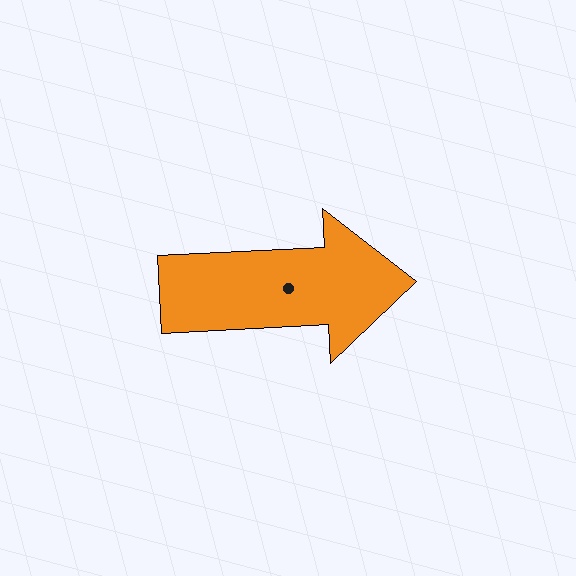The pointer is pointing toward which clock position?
Roughly 3 o'clock.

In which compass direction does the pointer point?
East.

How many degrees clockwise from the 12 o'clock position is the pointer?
Approximately 87 degrees.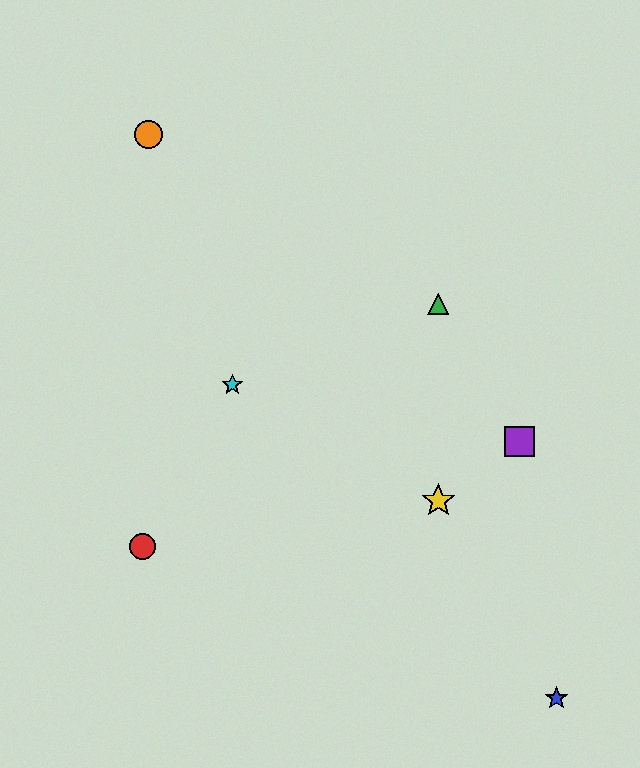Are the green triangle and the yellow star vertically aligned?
Yes, both are at x≈438.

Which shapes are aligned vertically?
The green triangle, the yellow star are aligned vertically.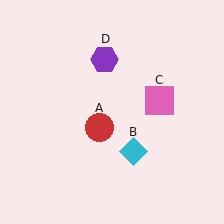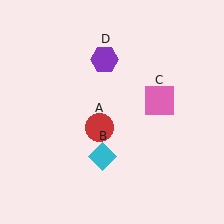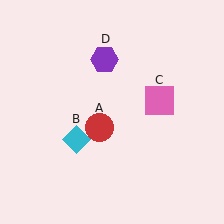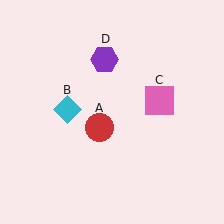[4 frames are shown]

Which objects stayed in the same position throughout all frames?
Red circle (object A) and pink square (object C) and purple hexagon (object D) remained stationary.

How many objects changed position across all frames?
1 object changed position: cyan diamond (object B).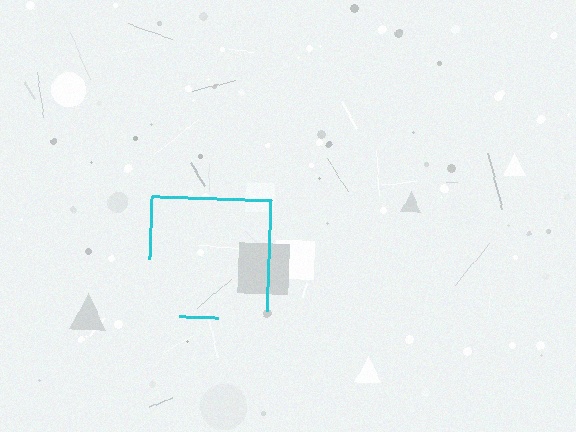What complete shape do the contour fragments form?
The contour fragments form a square.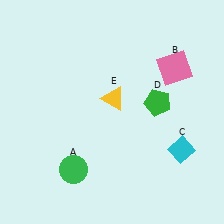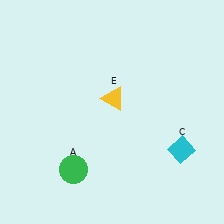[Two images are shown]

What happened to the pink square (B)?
The pink square (B) was removed in Image 2. It was in the top-right area of Image 1.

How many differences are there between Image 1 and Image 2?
There are 2 differences between the two images.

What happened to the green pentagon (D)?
The green pentagon (D) was removed in Image 2. It was in the top-right area of Image 1.